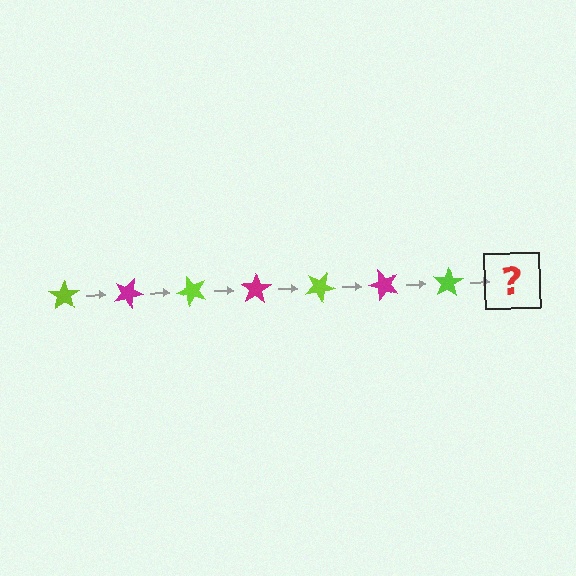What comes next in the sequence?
The next element should be a magenta star, rotated 175 degrees from the start.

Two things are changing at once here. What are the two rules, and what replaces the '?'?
The two rules are that it rotates 25 degrees each step and the color cycles through lime and magenta. The '?' should be a magenta star, rotated 175 degrees from the start.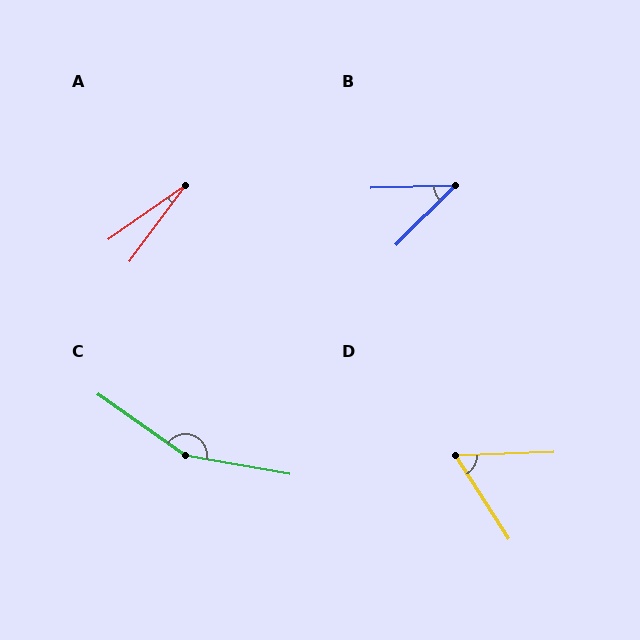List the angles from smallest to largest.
A (18°), B (43°), D (59°), C (155°).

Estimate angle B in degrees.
Approximately 43 degrees.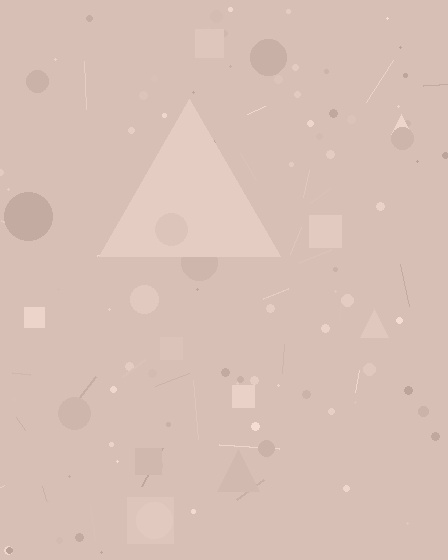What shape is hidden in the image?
A triangle is hidden in the image.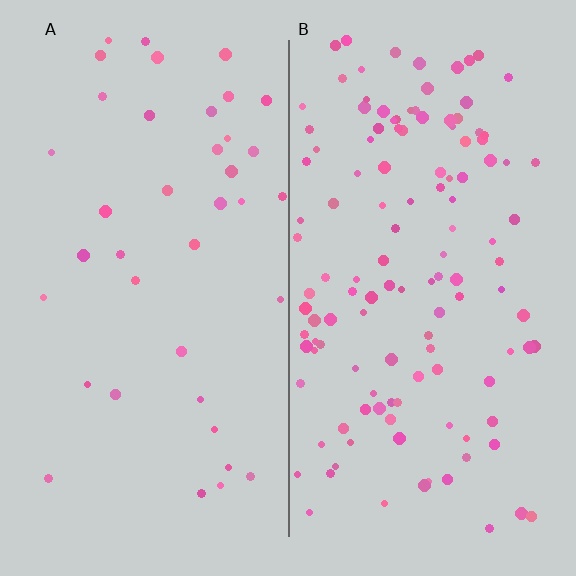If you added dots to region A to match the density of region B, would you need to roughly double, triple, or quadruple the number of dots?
Approximately triple.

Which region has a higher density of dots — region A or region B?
B (the right).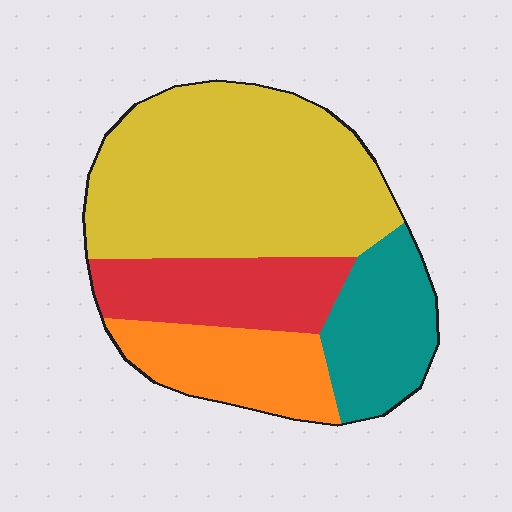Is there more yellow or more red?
Yellow.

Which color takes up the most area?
Yellow, at roughly 50%.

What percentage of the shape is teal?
Teal takes up about one sixth (1/6) of the shape.